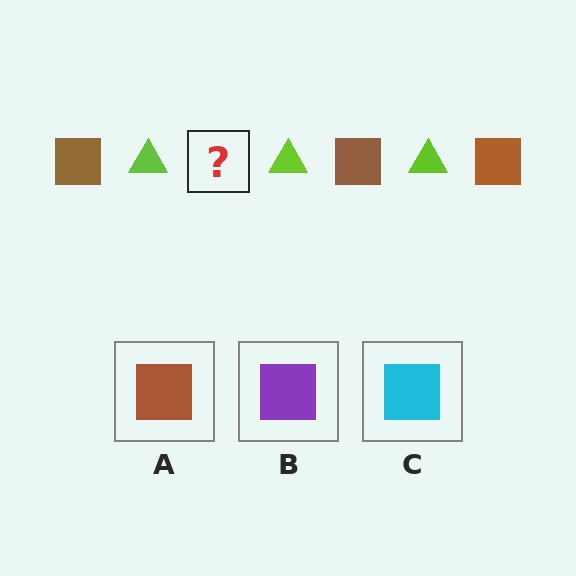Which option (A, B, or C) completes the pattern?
A.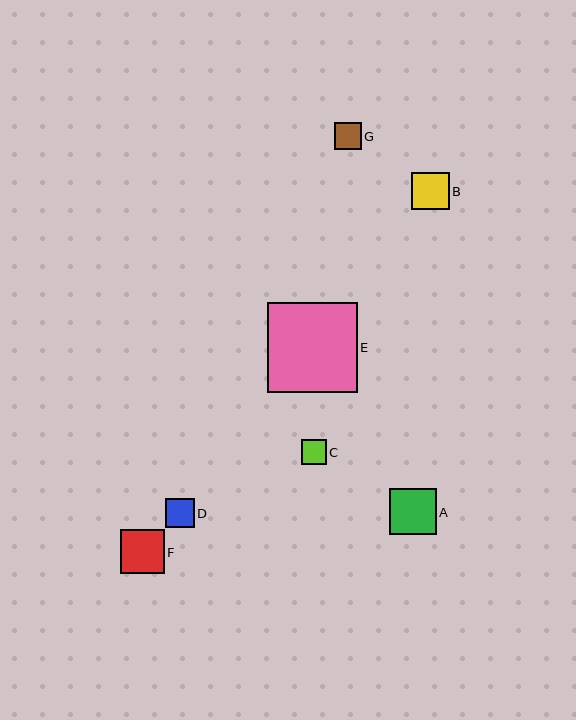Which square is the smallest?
Square C is the smallest with a size of approximately 25 pixels.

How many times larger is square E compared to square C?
Square E is approximately 3.6 times the size of square C.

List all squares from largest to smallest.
From largest to smallest: E, A, F, B, D, G, C.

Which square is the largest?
Square E is the largest with a size of approximately 90 pixels.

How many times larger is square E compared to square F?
Square E is approximately 2.0 times the size of square F.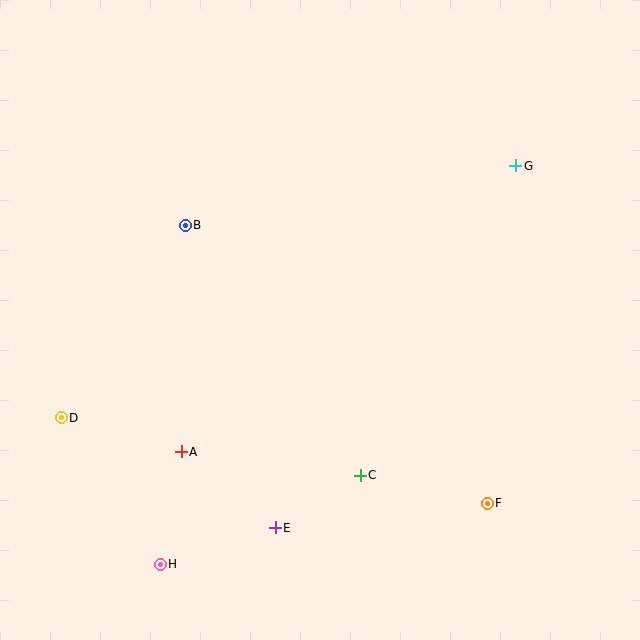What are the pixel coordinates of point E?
Point E is at (275, 528).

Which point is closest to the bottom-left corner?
Point H is closest to the bottom-left corner.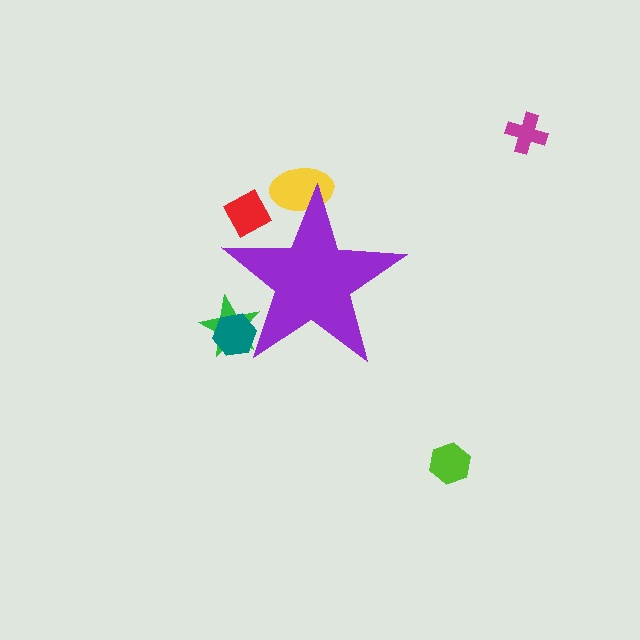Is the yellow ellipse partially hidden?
Yes, the yellow ellipse is partially hidden behind the purple star.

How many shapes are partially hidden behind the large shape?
4 shapes are partially hidden.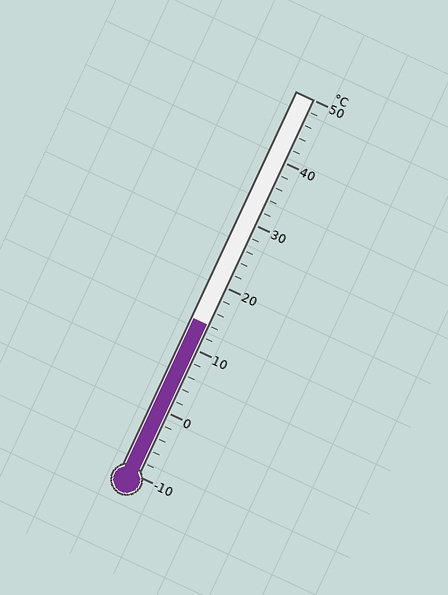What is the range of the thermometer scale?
The thermometer scale ranges from -10°C to 50°C.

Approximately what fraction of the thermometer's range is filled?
The thermometer is filled to approximately 40% of its range.